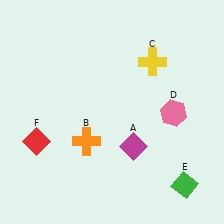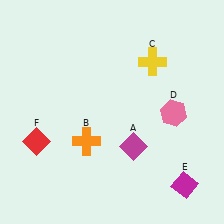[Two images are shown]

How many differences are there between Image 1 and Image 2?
There is 1 difference between the two images.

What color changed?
The diamond (E) changed from green in Image 1 to magenta in Image 2.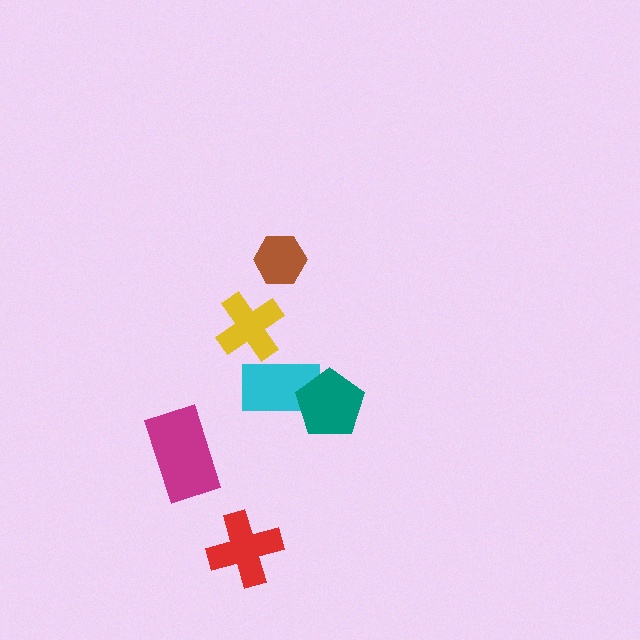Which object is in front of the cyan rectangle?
The teal pentagon is in front of the cyan rectangle.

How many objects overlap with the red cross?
0 objects overlap with the red cross.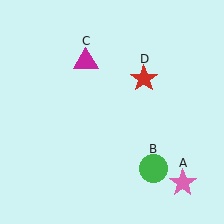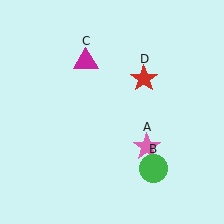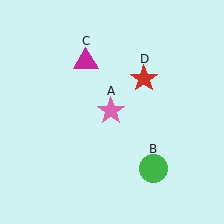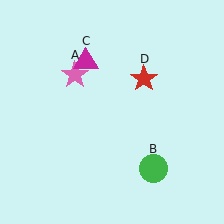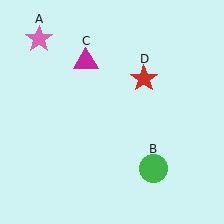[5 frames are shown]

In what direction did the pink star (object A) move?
The pink star (object A) moved up and to the left.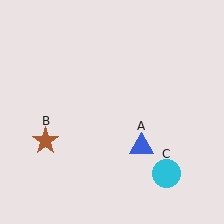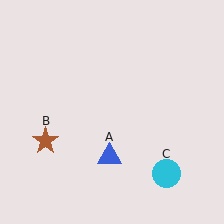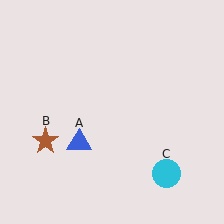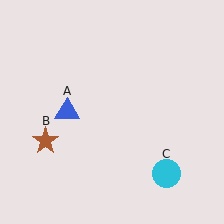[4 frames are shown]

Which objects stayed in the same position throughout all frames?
Brown star (object B) and cyan circle (object C) remained stationary.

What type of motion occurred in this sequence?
The blue triangle (object A) rotated clockwise around the center of the scene.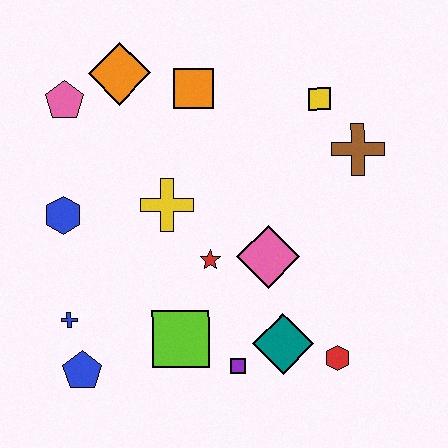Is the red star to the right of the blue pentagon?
Yes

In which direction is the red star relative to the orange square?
The red star is below the orange square.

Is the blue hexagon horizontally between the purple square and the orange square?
No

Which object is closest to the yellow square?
The brown cross is closest to the yellow square.